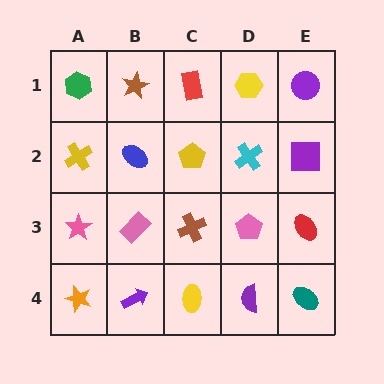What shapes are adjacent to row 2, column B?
A brown star (row 1, column B), a pink rectangle (row 3, column B), a yellow cross (row 2, column A), a yellow pentagon (row 2, column C).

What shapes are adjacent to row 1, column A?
A yellow cross (row 2, column A), a brown star (row 1, column B).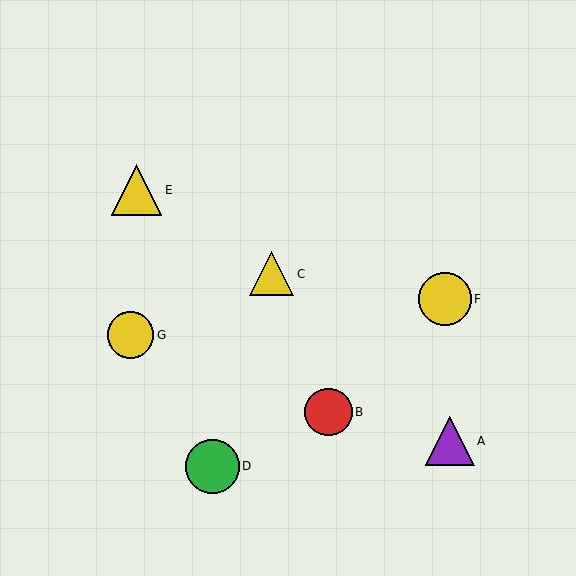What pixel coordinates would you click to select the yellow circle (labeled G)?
Click at (131, 335) to select the yellow circle G.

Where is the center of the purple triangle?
The center of the purple triangle is at (450, 441).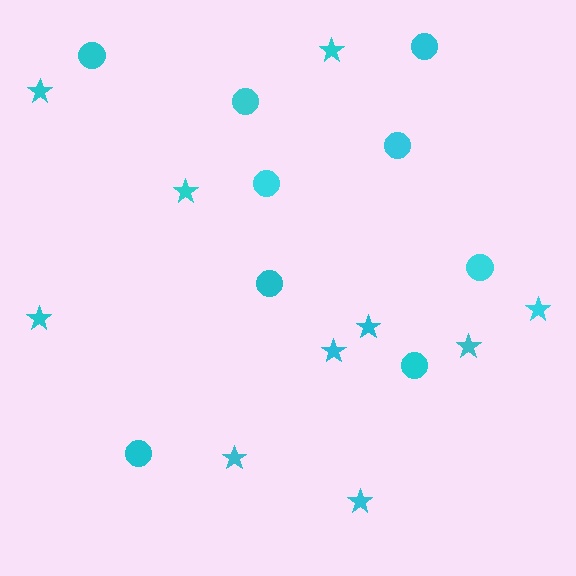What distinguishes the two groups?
There are 2 groups: one group of stars (10) and one group of circles (9).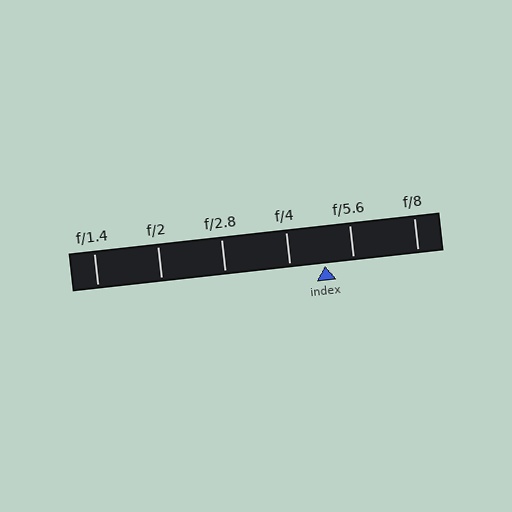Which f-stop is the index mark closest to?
The index mark is closest to f/5.6.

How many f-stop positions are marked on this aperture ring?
There are 6 f-stop positions marked.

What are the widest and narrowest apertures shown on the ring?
The widest aperture shown is f/1.4 and the narrowest is f/8.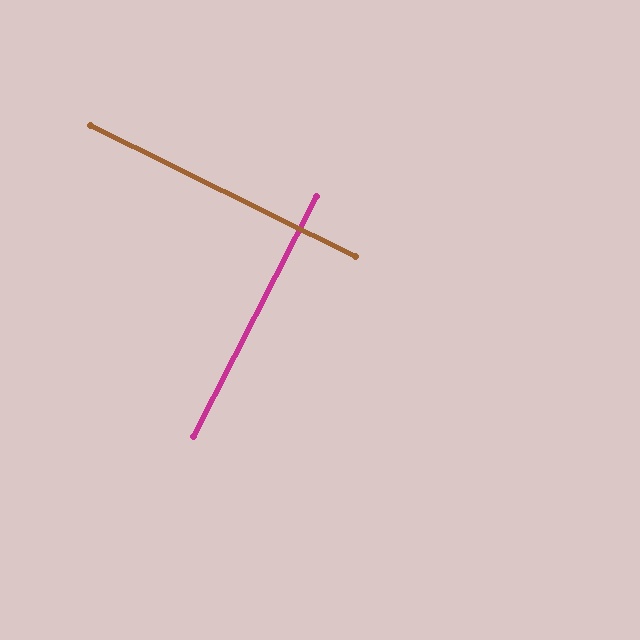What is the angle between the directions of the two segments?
Approximately 89 degrees.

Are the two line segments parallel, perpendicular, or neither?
Perpendicular — they meet at approximately 89°.